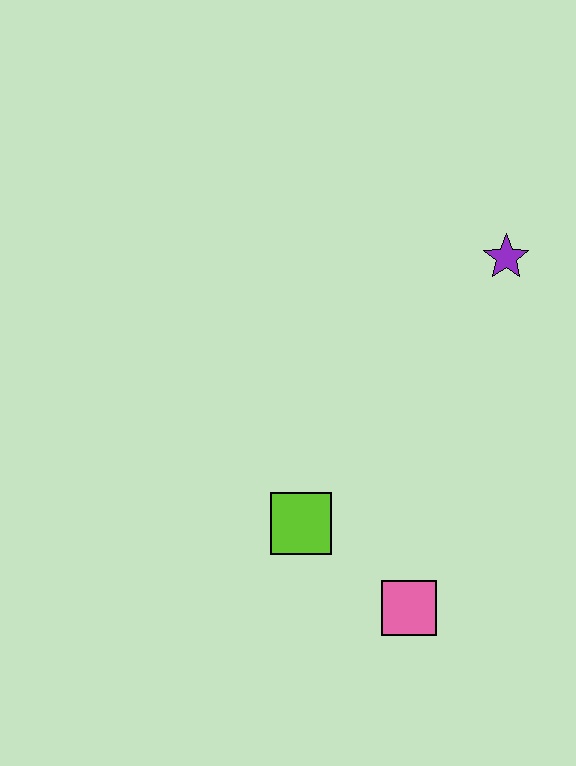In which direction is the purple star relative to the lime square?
The purple star is above the lime square.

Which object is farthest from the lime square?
The purple star is farthest from the lime square.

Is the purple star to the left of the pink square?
No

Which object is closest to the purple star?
The lime square is closest to the purple star.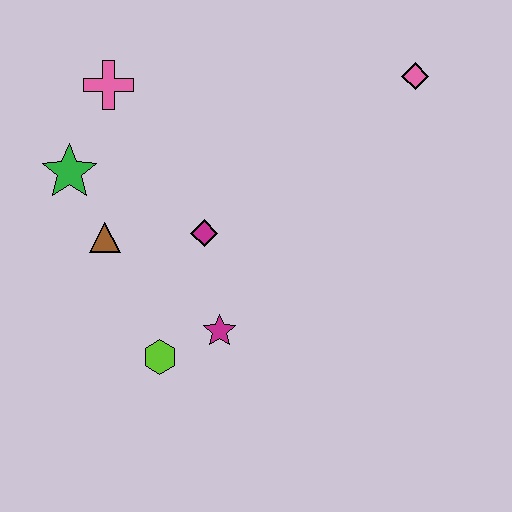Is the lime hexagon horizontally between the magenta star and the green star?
Yes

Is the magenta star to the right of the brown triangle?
Yes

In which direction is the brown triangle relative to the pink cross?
The brown triangle is below the pink cross.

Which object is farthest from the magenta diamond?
The pink diamond is farthest from the magenta diamond.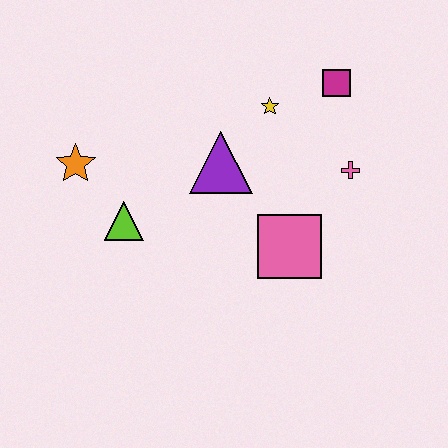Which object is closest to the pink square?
The pink cross is closest to the pink square.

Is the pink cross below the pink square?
No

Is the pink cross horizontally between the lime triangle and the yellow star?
No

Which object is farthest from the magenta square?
The orange star is farthest from the magenta square.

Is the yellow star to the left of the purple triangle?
No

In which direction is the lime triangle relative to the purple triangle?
The lime triangle is to the left of the purple triangle.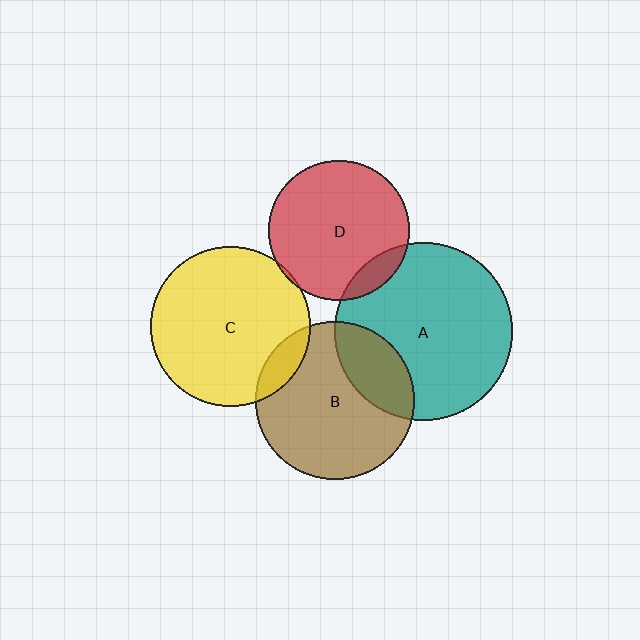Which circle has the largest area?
Circle A (teal).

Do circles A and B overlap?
Yes.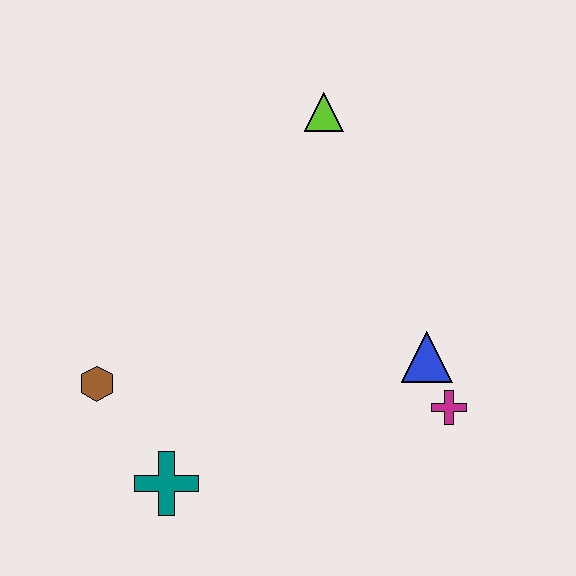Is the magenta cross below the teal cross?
No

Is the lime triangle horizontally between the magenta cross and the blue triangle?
No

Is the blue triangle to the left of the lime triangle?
No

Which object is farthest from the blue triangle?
The brown hexagon is farthest from the blue triangle.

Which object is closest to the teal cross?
The brown hexagon is closest to the teal cross.